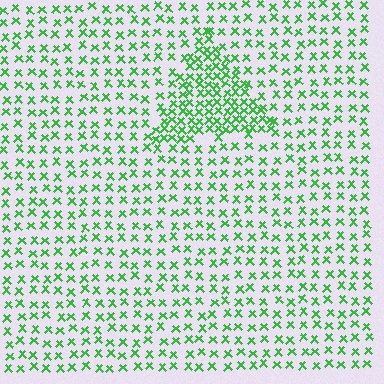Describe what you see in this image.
The image contains small green elements arranged at two different densities. A triangle-shaped region is visible where the elements are more densely packed than the surrounding area.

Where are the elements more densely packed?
The elements are more densely packed inside the triangle boundary.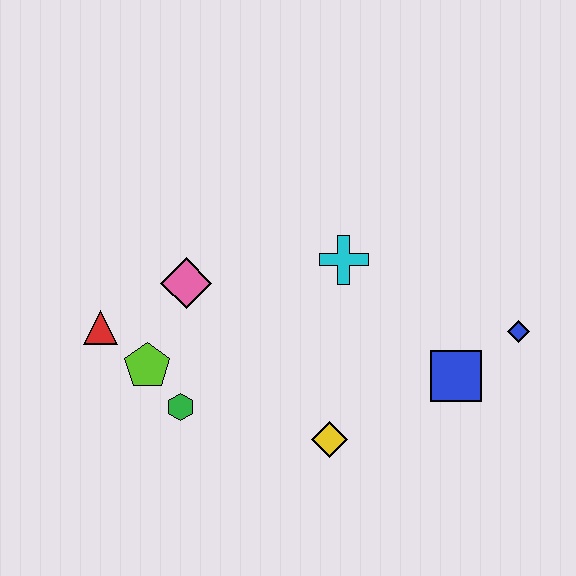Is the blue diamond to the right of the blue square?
Yes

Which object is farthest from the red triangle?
The blue diamond is farthest from the red triangle.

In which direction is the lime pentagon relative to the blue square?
The lime pentagon is to the left of the blue square.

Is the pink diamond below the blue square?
No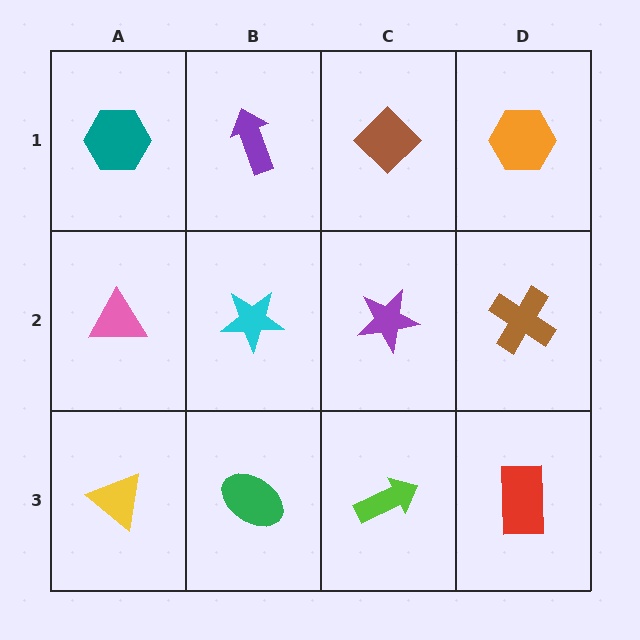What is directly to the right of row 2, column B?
A purple star.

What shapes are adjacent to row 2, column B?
A purple arrow (row 1, column B), a green ellipse (row 3, column B), a pink triangle (row 2, column A), a purple star (row 2, column C).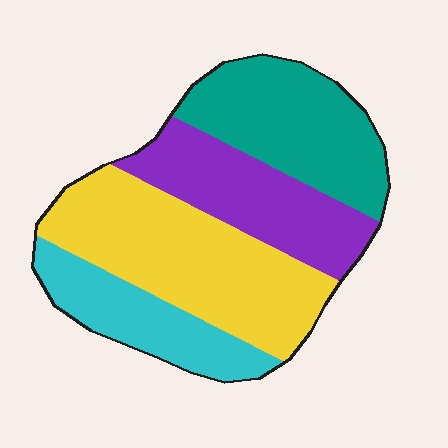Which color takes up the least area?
Cyan, at roughly 15%.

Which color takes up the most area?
Yellow, at roughly 35%.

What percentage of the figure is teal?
Teal takes up between a quarter and a half of the figure.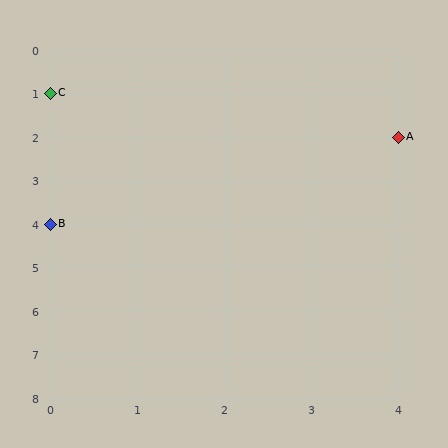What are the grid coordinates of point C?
Point C is at grid coordinates (0, 1).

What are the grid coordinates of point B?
Point B is at grid coordinates (0, 4).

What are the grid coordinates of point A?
Point A is at grid coordinates (4, 2).